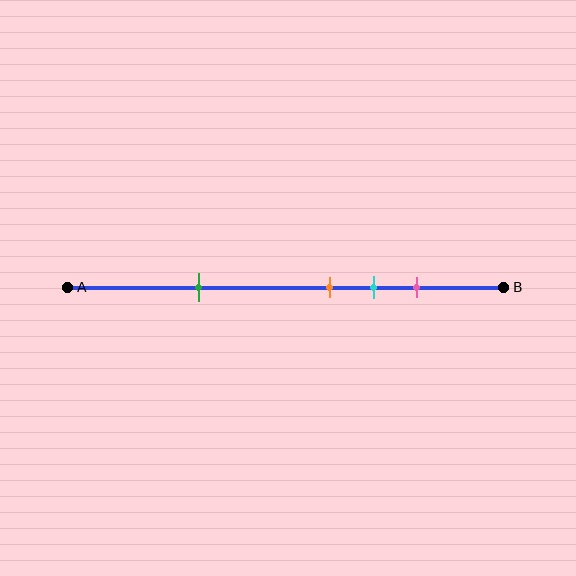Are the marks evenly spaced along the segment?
No, the marks are not evenly spaced.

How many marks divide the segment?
There are 4 marks dividing the segment.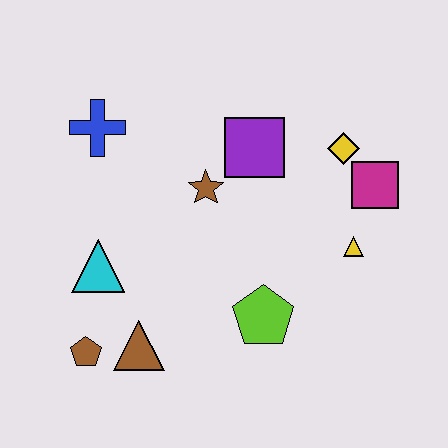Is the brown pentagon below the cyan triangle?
Yes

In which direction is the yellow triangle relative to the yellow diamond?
The yellow triangle is below the yellow diamond.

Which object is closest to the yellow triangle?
The magenta square is closest to the yellow triangle.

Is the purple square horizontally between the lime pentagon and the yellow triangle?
No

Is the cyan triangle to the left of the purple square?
Yes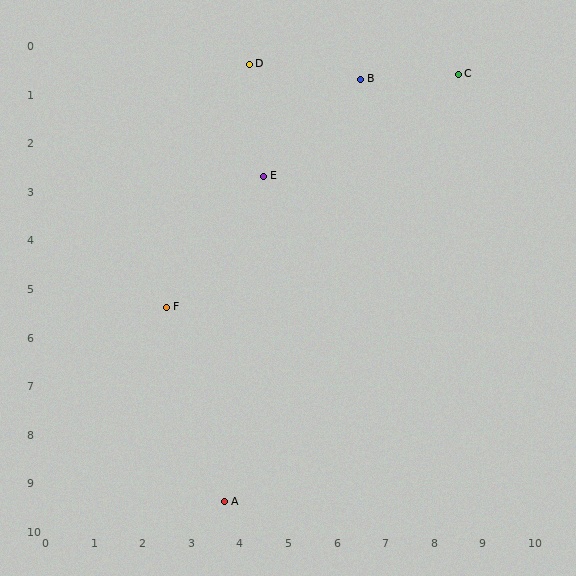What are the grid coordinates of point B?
Point B is at approximately (6.5, 0.7).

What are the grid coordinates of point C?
Point C is at approximately (8.5, 0.6).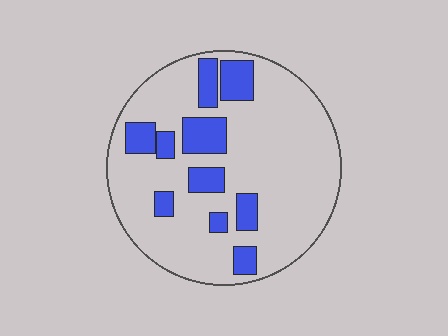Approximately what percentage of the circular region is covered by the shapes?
Approximately 20%.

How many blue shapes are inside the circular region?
10.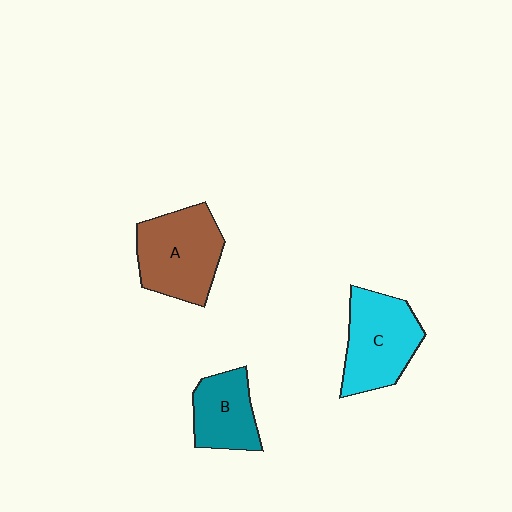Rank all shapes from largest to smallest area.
From largest to smallest: A (brown), C (cyan), B (teal).